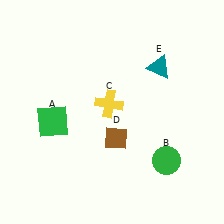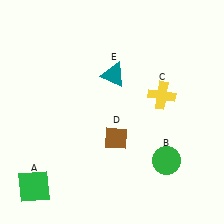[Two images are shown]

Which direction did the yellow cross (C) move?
The yellow cross (C) moved right.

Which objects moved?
The objects that moved are: the green square (A), the yellow cross (C), the teal triangle (E).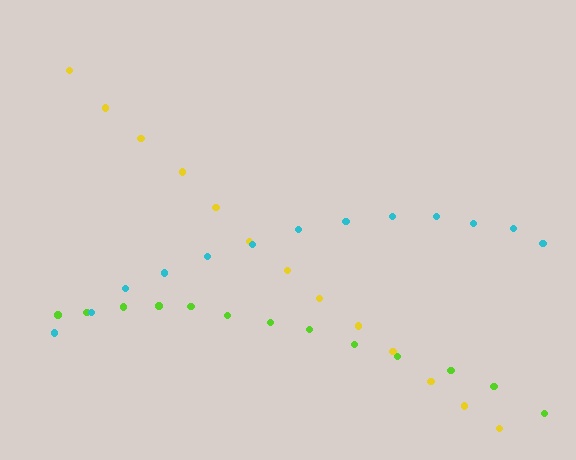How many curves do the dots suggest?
There are 3 distinct paths.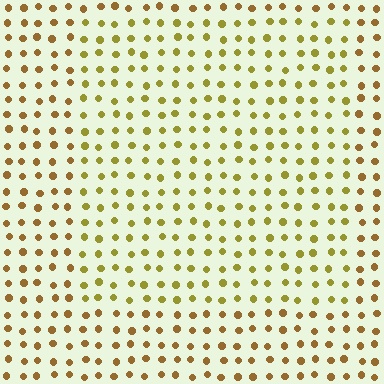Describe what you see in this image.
The image is filled with small brown elements in a uniform arrangement. A rectangle-shaped region is visible where the elements are tinted to a slightly different hue, forming a subtle color boundary.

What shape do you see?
I see a rectangle.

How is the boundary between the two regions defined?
The boundary is defined purely by a slight shift in hue (about 26 degrees). Spacing, size, and orientation are identical on both sides.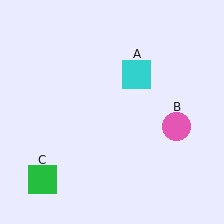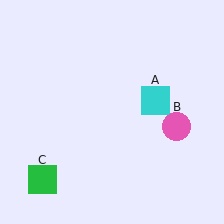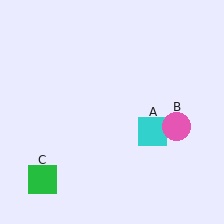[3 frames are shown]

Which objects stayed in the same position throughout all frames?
Pink circle (object B) and green square (object C) remained stationary.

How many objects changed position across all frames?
1 object changed position: cyan square (object A).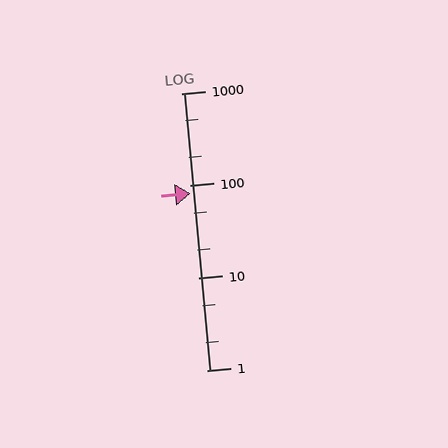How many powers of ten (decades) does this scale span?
The scale spans 3 decades, from 1 to 1000.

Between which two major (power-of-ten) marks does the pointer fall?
The pointer is between 10 and 100.